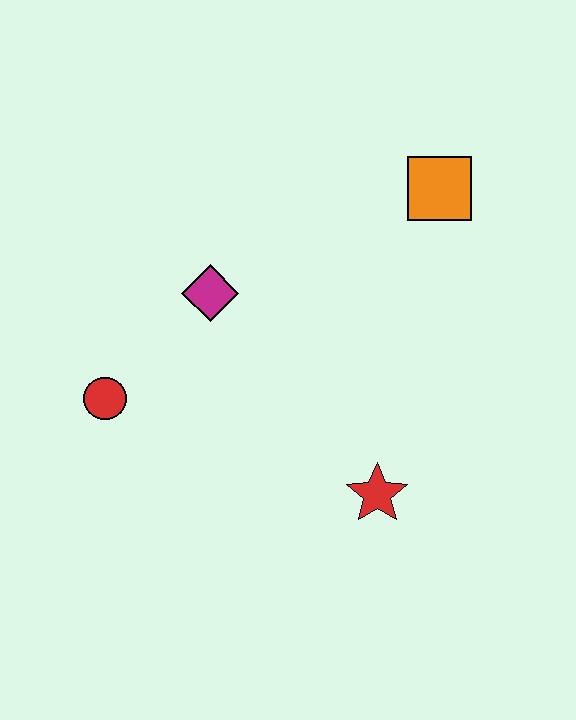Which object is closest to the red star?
The magenta diamond is closest to the red star.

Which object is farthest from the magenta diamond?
The red star is farthest from the magenta diamond.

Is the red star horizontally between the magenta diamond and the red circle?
No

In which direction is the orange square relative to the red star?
The orange square is above the red star.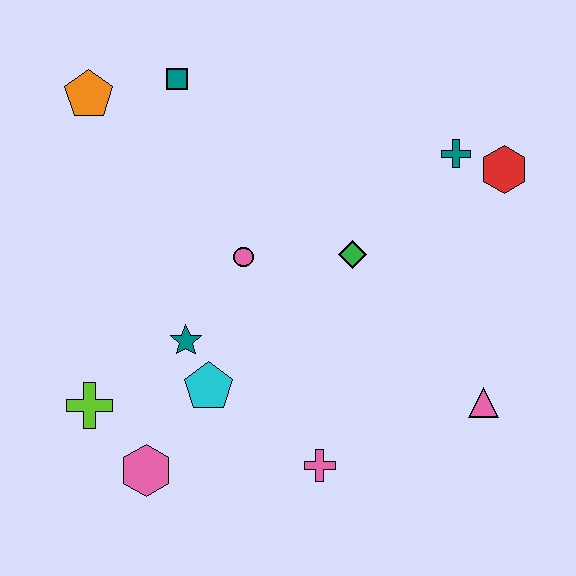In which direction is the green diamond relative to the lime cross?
The green diamond is to the right of the lime cross.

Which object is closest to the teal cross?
The red hexagon is closest to the teal cross.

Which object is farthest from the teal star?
The red hexagon is farthest from the teal star.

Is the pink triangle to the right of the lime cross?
Yes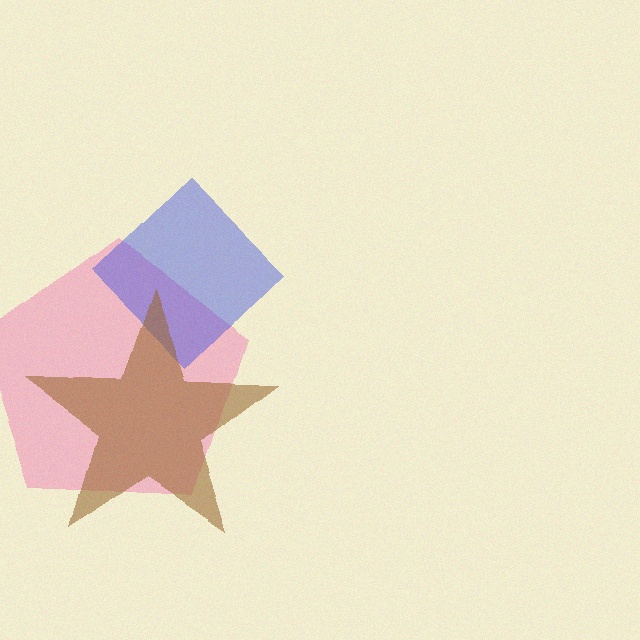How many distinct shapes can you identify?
There are 3 distinct shapes: a pink pentagon, a blue diamond, a brown star.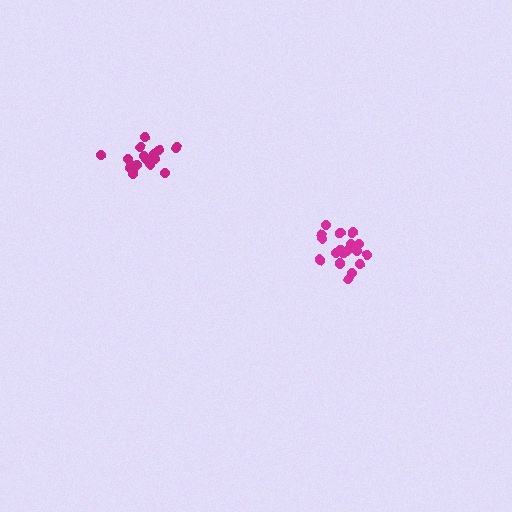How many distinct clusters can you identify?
There are 2 distinct clusters.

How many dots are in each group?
Group 1: 18 dots, Group 2: 19 dots (37 total).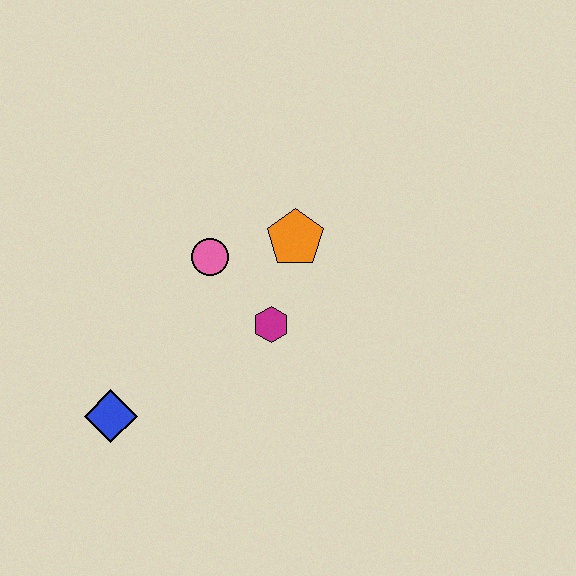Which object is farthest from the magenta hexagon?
The blue diamond is farthest from the magenta hexagon.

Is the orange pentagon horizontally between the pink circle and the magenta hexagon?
No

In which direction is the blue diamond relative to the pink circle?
The blue diamond is below the pink circle.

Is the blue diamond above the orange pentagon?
No